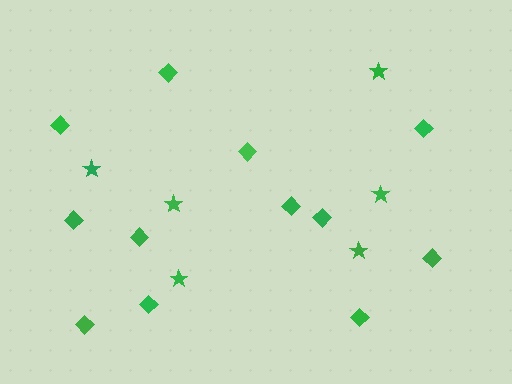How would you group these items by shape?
There are 2 groups: one group of diamonds (12) and one group of stars (6).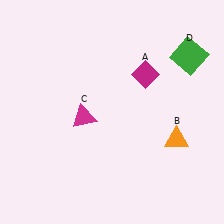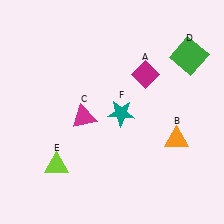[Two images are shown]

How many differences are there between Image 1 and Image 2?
There are 2 differences between the two images.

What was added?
A lime triangle (E), a teal star (F) were added in Image 2.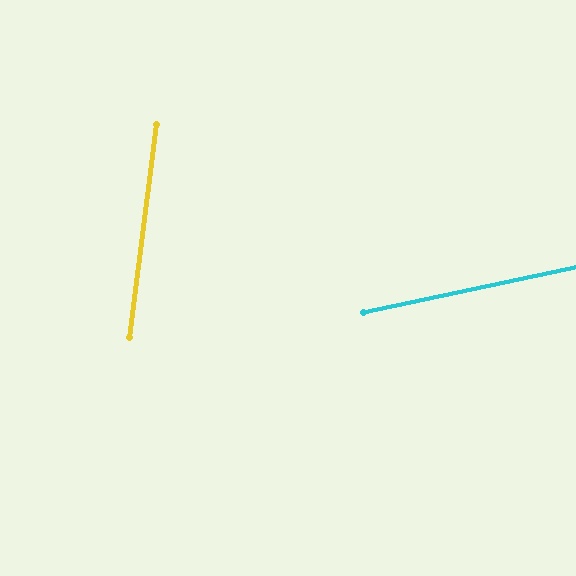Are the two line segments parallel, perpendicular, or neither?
Neither parallel nor perpendicular — they differ by about 71°.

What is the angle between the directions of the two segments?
Approximately 71 degrees.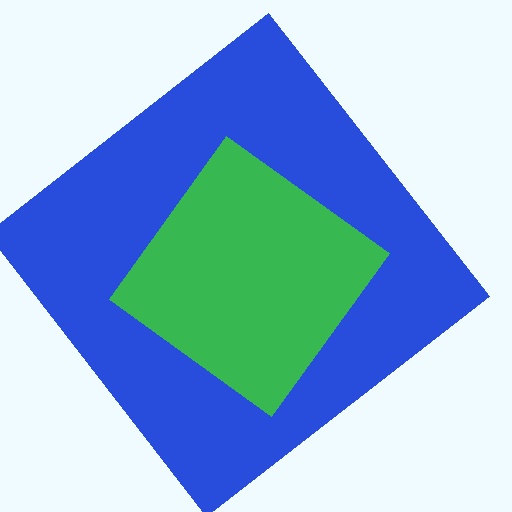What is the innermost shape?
The green diamond.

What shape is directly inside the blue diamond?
The green diamond.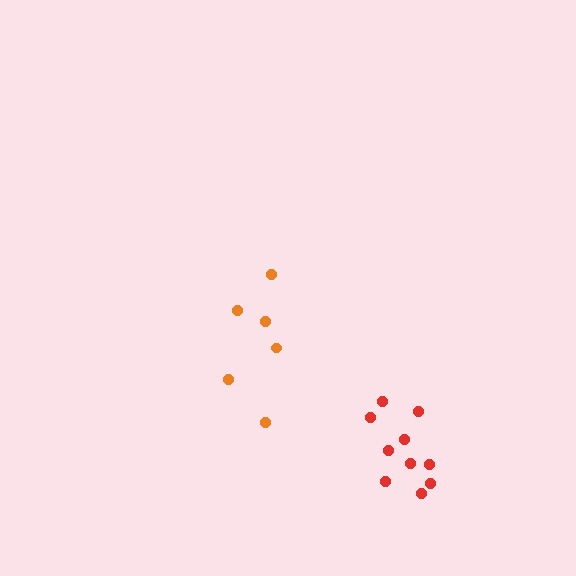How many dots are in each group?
Group 1: 6 dots, Group 2: 10 dots (16 total).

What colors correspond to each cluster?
The clusters are colored: orange, red.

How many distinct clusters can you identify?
There are 2 distinct clusters.